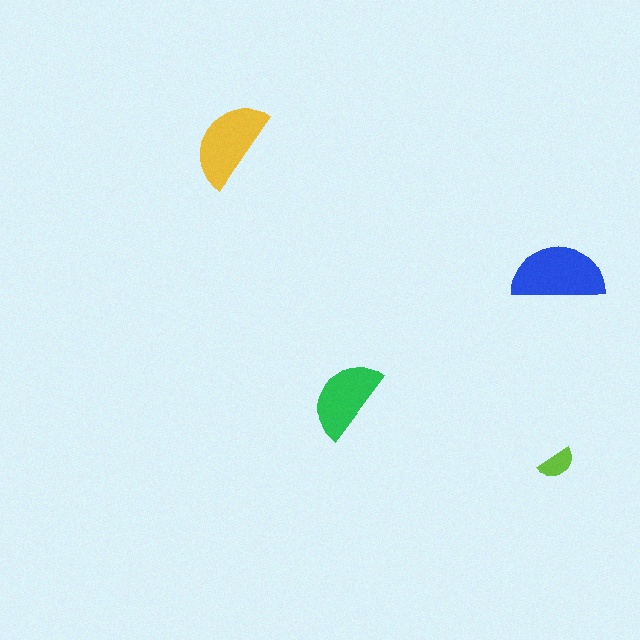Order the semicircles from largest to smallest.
the blue one, the yellow one, the green one, the lime one.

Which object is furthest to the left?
The yellow semicircle is leftmost.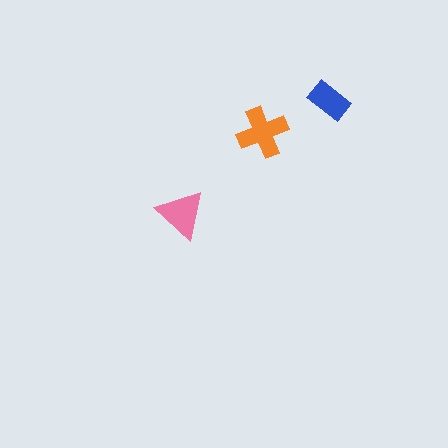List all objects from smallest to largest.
The blue rectangle, the pink triangle, the orange cross.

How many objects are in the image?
There are 3 objects in the image.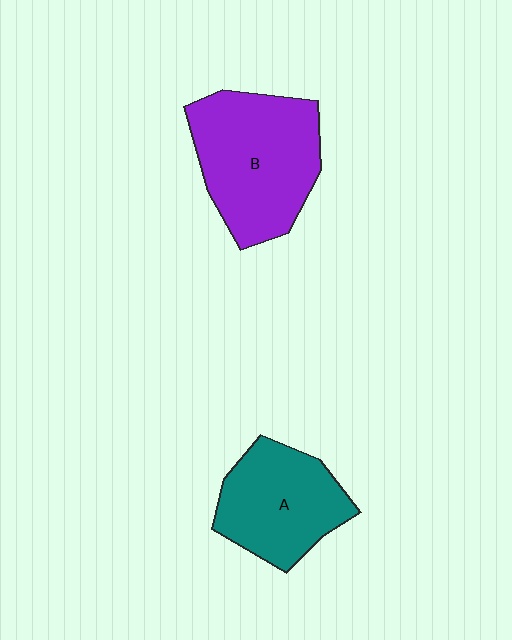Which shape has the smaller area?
Shape A (teal).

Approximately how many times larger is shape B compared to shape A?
Approximately 1.3 times.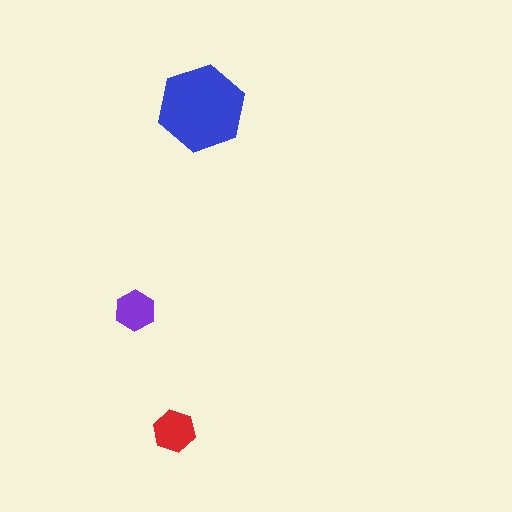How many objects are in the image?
There are 3 objects in the image.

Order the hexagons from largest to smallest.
the blue one, the red one, the purple one.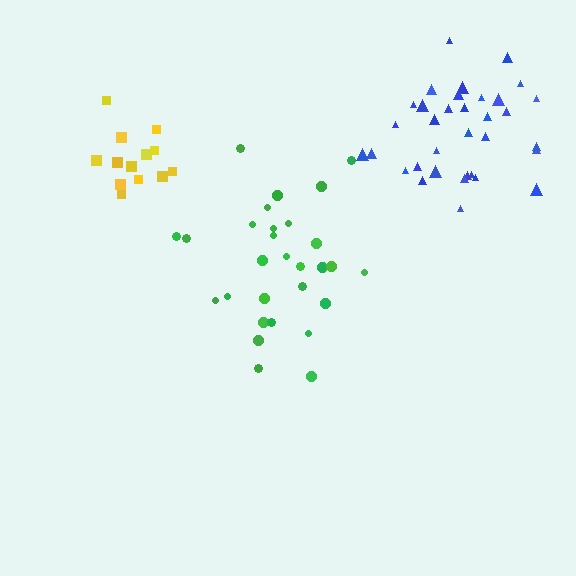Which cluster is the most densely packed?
Yellow.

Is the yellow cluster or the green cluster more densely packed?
Yellow.